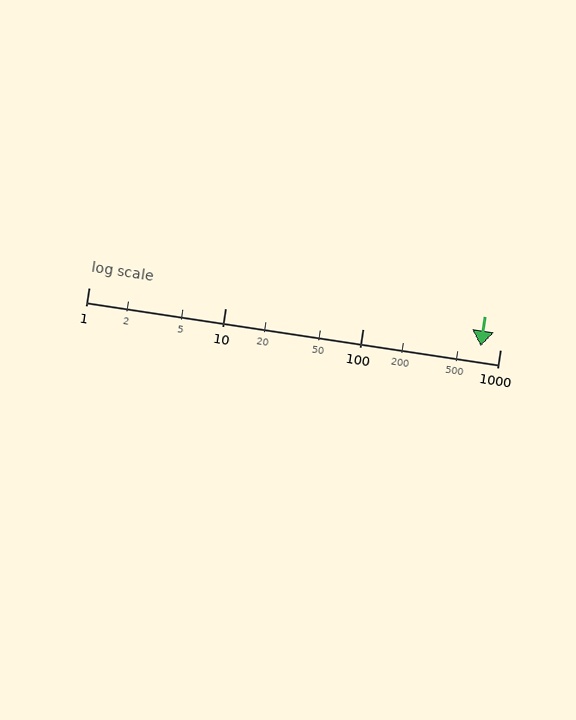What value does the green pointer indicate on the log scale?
The pointer indicates approximately 720.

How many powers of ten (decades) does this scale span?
The scale spans 3 decades, from 1 to 1000.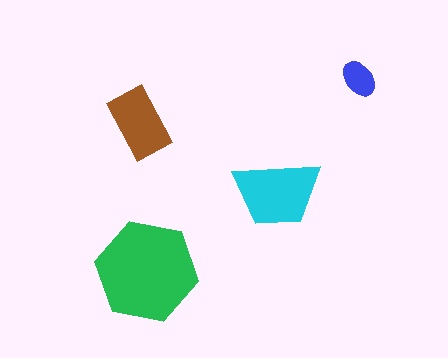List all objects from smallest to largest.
The blue ellipse, the brown rectangle, the cyan trapezoid, the green hexagon.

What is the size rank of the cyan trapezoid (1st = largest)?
2nd.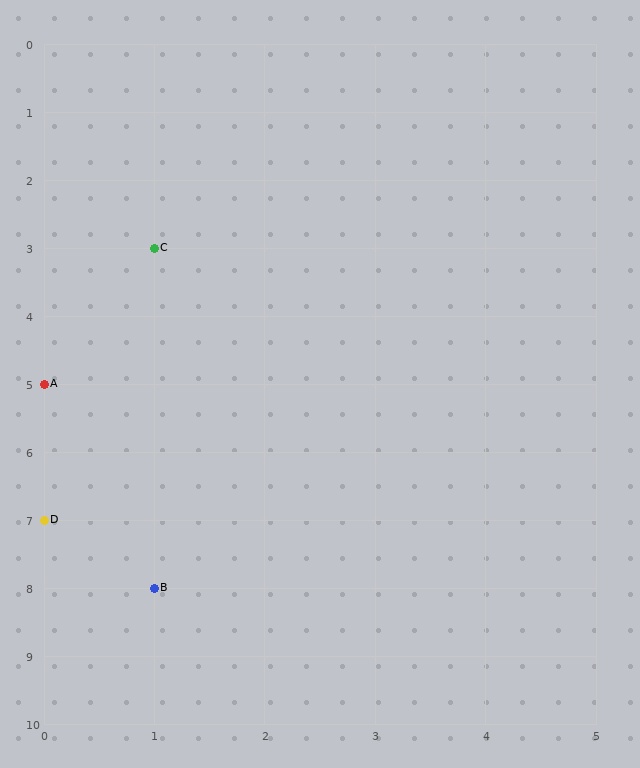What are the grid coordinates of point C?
Point C is at grid coordinates (1, 3).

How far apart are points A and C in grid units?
Points A and C are 1 column and 2 rows apart (about 2.2 grid units diagonally).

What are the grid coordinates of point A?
Point A is at grid coordinates (0, 5).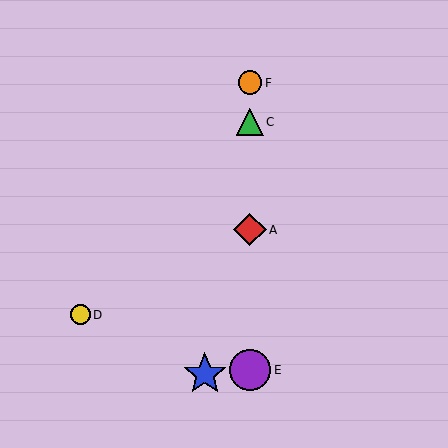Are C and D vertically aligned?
No, C is at x≈250 and D is at x≈80.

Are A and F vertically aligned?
Yes, both are at x≈250.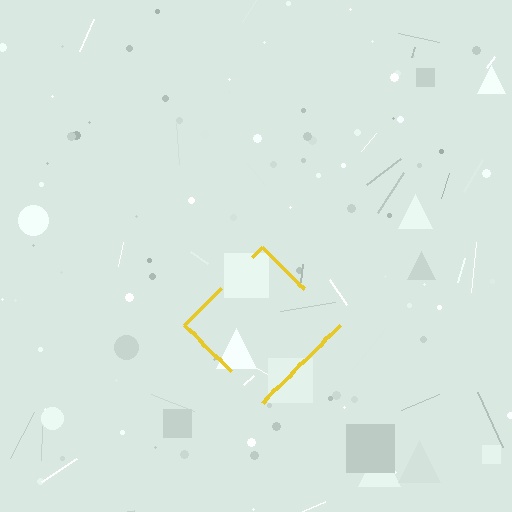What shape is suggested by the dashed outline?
The dashed outline suggests a diamond.